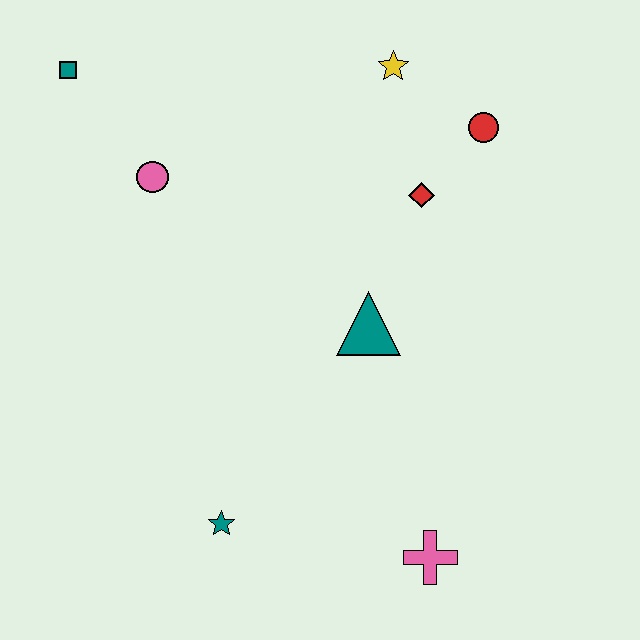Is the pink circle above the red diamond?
Yes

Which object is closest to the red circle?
The red diamond is closest to the red circle.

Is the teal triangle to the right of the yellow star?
No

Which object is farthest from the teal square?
The pink cross is farthest from the teal square.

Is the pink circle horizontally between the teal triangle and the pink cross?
No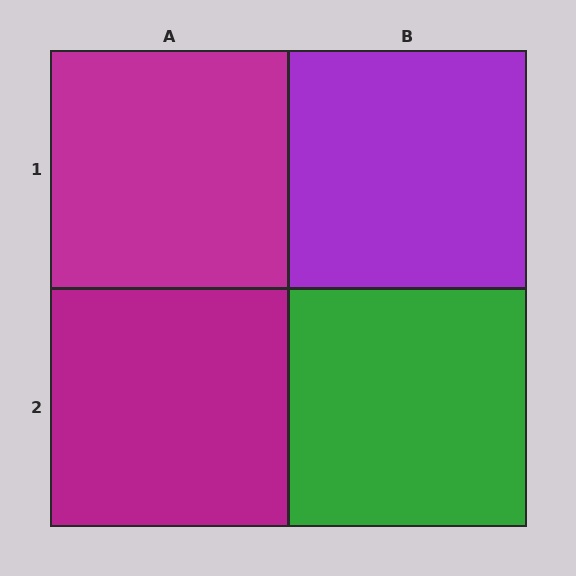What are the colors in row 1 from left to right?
Magenta, purple.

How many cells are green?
1 cell is green.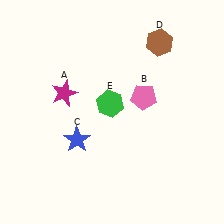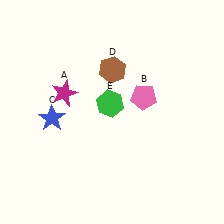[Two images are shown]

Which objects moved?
The objects that moved are: the blue star (C), the brown hexagon (D).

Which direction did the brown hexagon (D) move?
The brown hexagon (D) moved left.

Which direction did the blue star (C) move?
The blue star (C) moved left.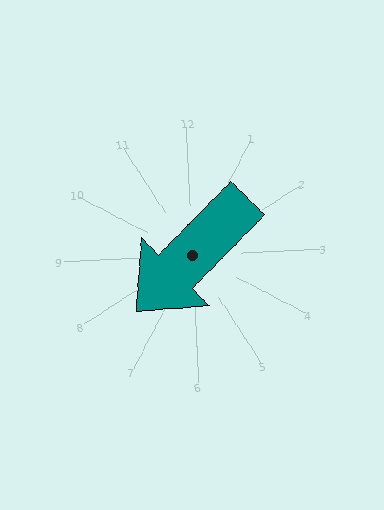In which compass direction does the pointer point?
Southwest.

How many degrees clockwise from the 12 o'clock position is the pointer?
Approximately 228 degrees.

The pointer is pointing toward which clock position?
Roughly 8 o'clock.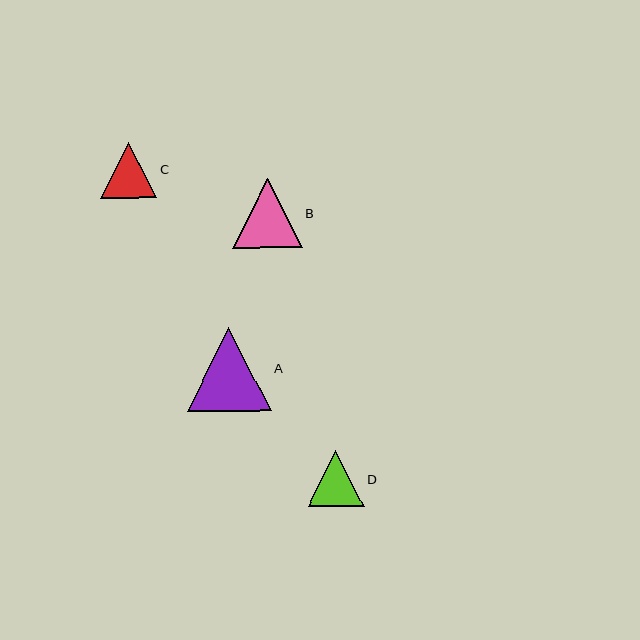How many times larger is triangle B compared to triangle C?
Triangle B is approximately 1.2 times the size of triangle C.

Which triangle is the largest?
Triangle A is the largest with a size of approximately 84 pixels.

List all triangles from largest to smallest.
From largest to smallest: A, B, D, C.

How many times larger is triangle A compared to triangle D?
Triangle A is approximately 1.5 times the size of triangle D.